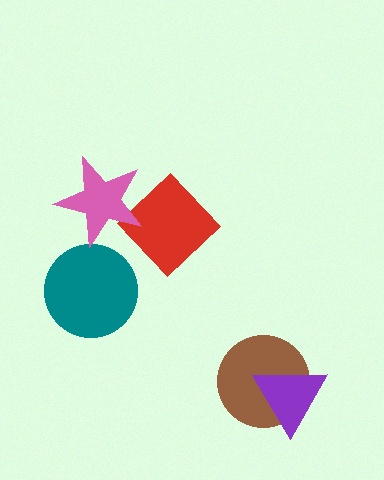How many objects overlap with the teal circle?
0 objects overlap with the teal circle.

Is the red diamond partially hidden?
Yes, it is partially covered by another shape.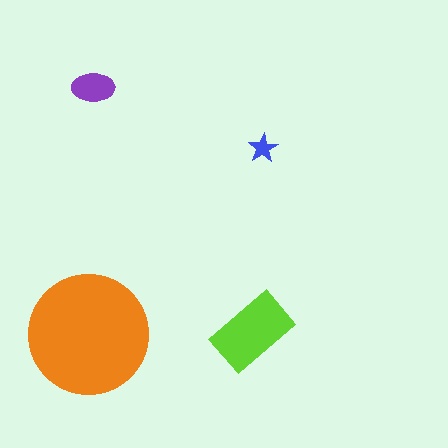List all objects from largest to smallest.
The orange circle, the lime rectangle, the purple ellipse, the blue star.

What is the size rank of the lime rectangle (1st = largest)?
2nd.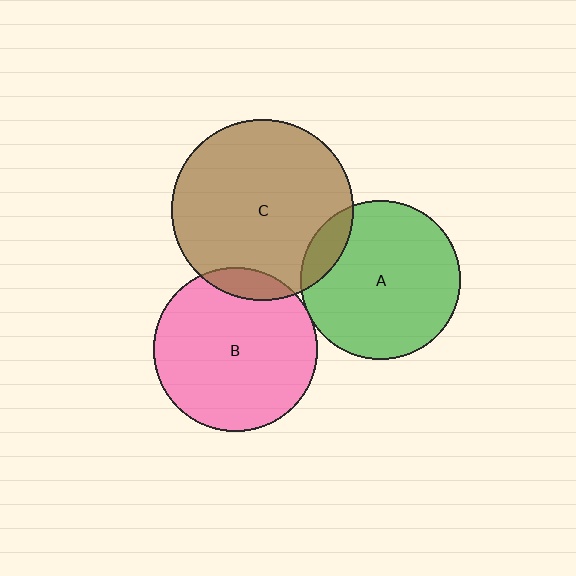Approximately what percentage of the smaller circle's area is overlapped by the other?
Approximately 5%.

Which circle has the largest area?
Circle C (brown).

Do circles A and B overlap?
Yes.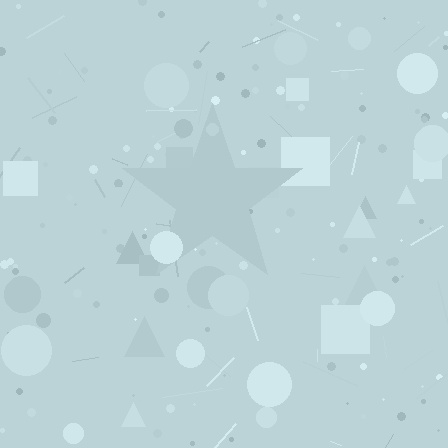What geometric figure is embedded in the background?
A star is embedded in the background.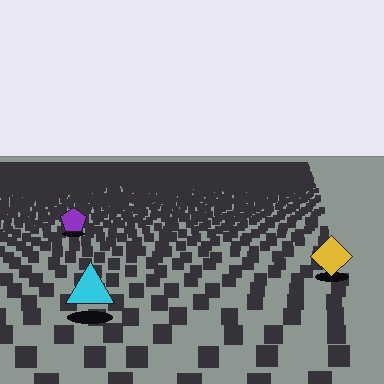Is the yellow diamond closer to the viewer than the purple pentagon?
Yes. The yellow diamond is closer — you can tell from the texture gradient: the ground texture is coarser near it.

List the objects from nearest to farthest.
From nearest to farthest: the cyan triangle, the yellow diamond, the purple pentagon.